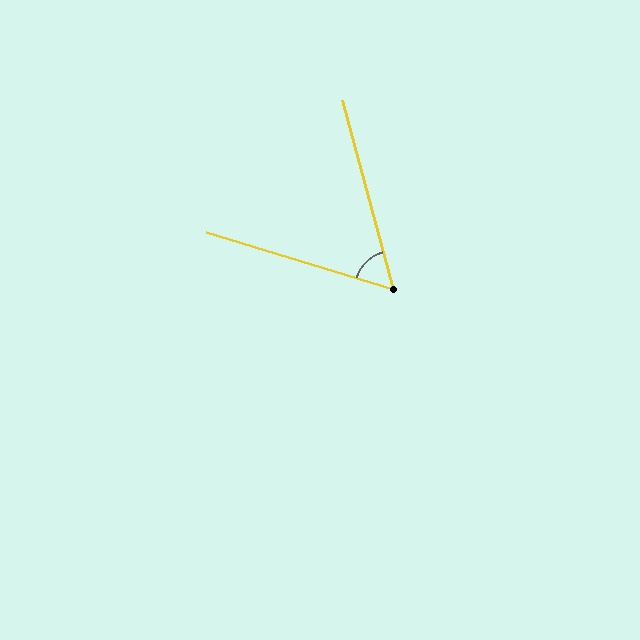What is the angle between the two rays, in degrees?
Approximately 58 degrees.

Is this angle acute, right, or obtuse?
It is acute.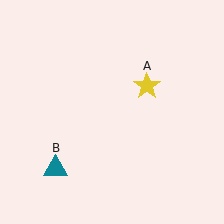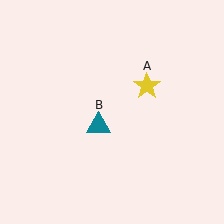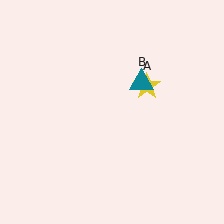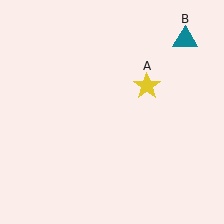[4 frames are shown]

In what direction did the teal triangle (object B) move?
The teal triangle (object B) moved up and to the right.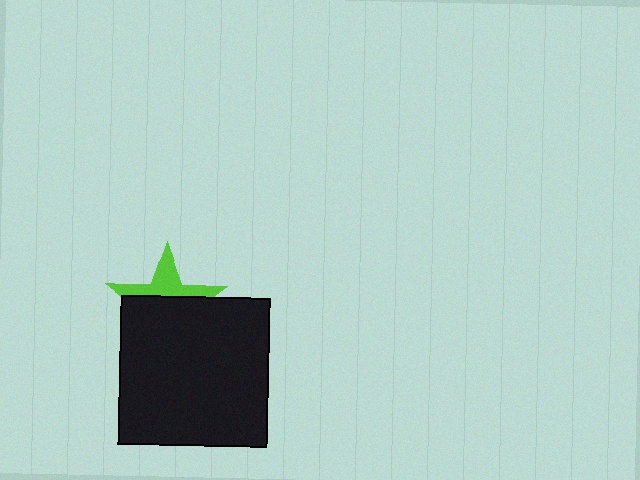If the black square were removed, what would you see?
You would see the complete lime star.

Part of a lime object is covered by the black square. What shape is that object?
It is a star.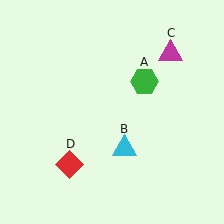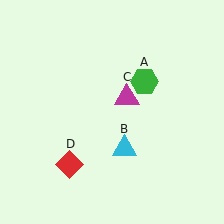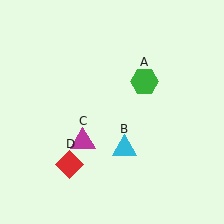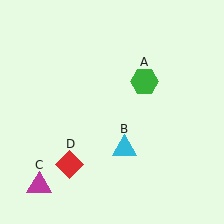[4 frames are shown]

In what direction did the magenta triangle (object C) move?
The magenta triangle (object C) moved down and to the left.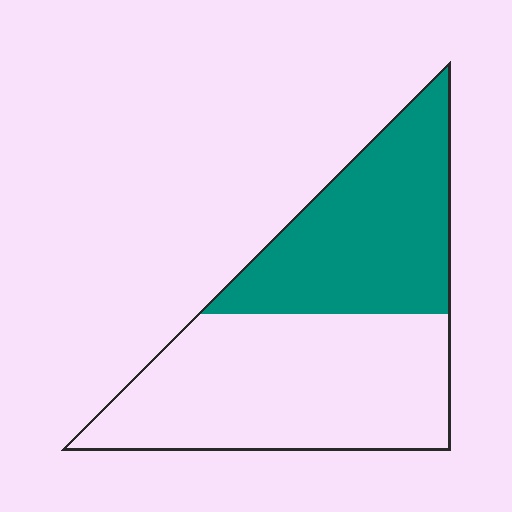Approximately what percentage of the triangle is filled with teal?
Approximately 40%.